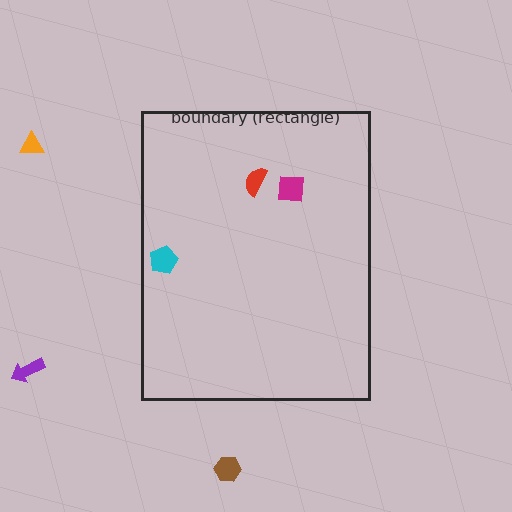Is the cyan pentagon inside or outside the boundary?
Inside.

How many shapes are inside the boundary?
3 inside, 3 outside.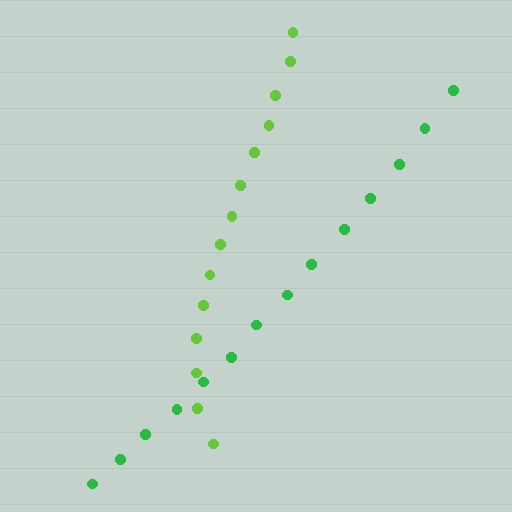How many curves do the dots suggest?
There are 2 distinct paths.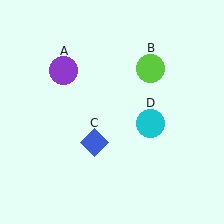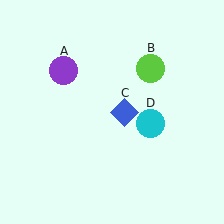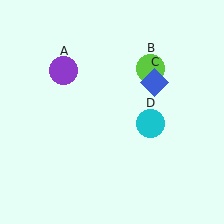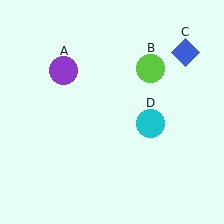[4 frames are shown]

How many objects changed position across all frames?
1 object changed position: blue diamond (object C).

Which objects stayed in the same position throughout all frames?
Purple circle (object A) and lime circle (object B) and cyan circle (object D) remained stationary.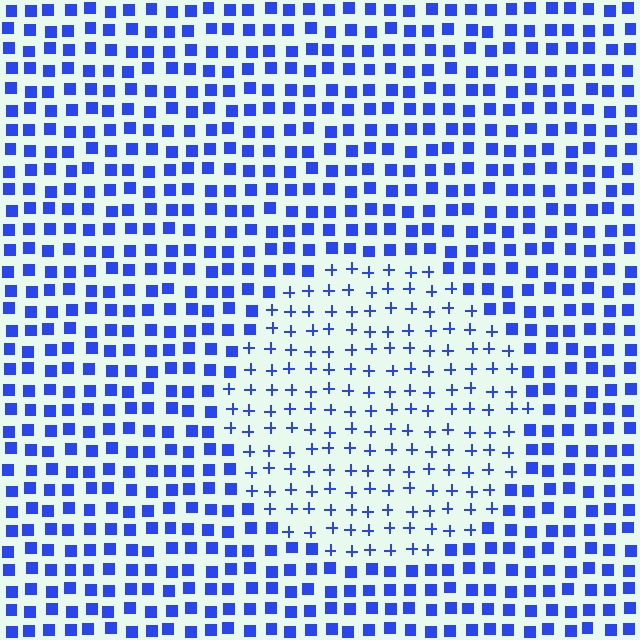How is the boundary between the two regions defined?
The boundary is defined by a change in element shape: plus signs inside vs. squares outside. All elements share the same color and spacing.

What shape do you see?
I see a circle.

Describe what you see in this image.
The image is filled with small blue elements arranged in a uniform grid. A circle-shaped region contains plus signs, while the surrounding area contains squares. The boundary is defined purely by the change in element shape.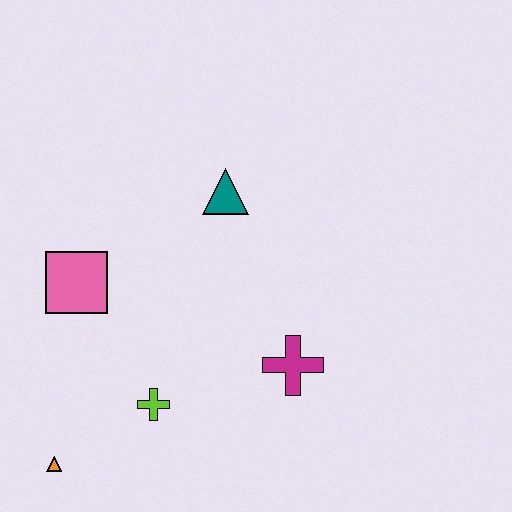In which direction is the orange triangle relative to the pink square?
The orange triangle is below the pink square.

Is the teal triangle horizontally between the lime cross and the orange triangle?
No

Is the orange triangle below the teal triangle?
Yes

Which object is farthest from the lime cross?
The teal triangle is farthest from the lime cross.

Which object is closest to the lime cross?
The orange triangle is closest to the lime cross.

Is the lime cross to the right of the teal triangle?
No